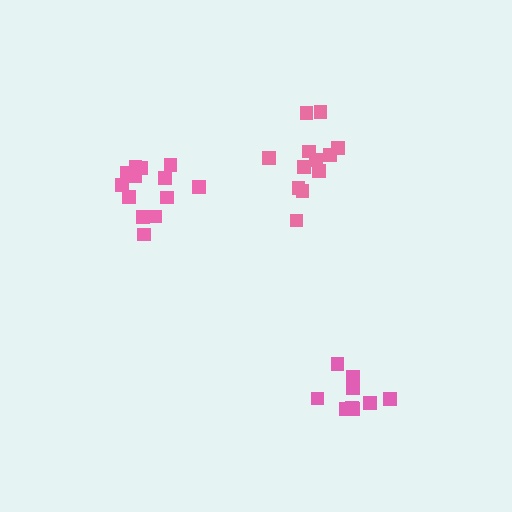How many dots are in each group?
Group 1: 13 dots, Group 2: 9 dots, Group 3: 12 dots (34 total).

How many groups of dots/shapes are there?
There are 3 groups.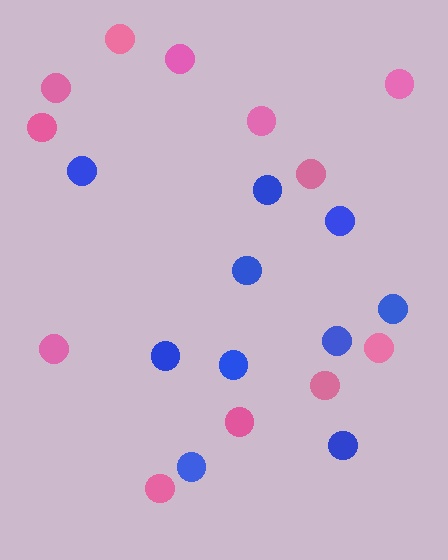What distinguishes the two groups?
There are 2 groups: one group of blue circles (10) and one group of pink circles (12).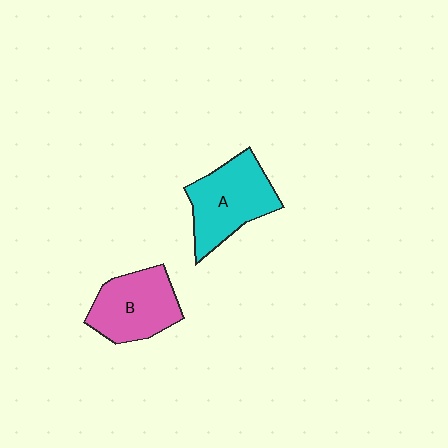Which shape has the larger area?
Shape A (cyan).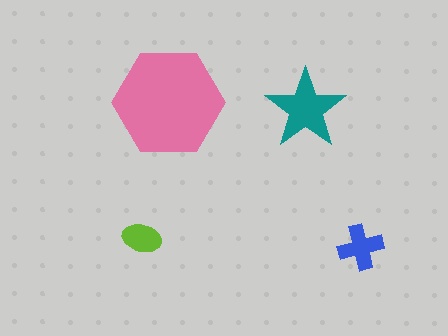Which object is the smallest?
The lime ellipse.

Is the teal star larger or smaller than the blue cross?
Larger.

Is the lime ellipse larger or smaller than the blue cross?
Smaller.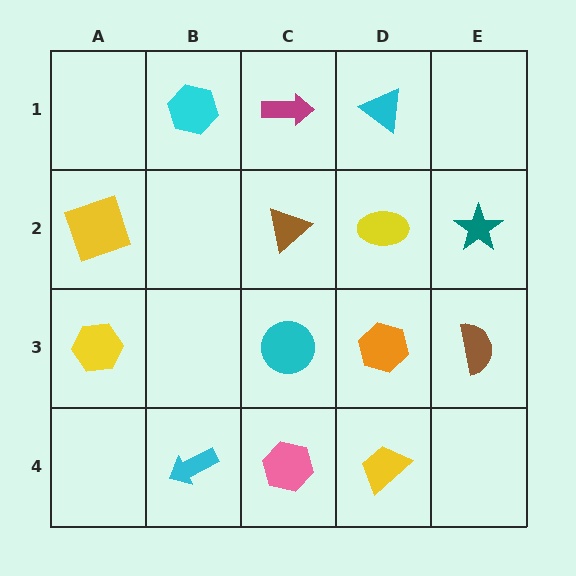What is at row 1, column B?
A cyan hexagon.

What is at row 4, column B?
A cyan arrow.